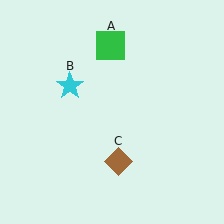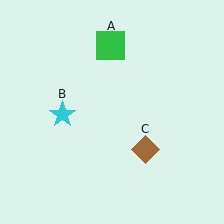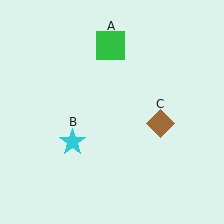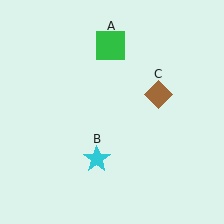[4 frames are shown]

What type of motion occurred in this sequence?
The cyan star (object B), brown diamond (object C) rotated counterclockwise around the center of the scene.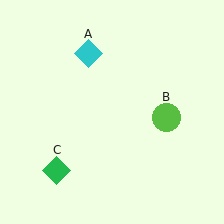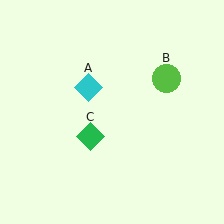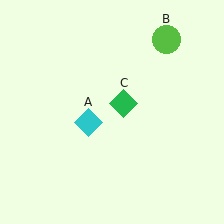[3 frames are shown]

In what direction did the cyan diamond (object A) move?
The cyan diamond (object A) moved down.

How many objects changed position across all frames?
3 objects changed position: cyan diamond (object A), lime circle (object B), green diamond (object C).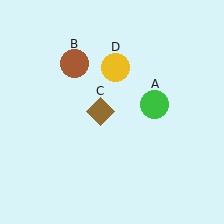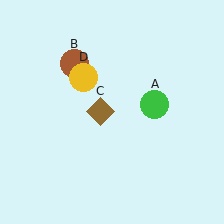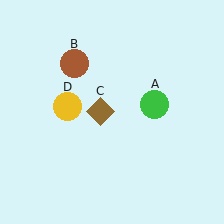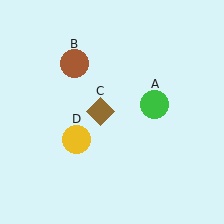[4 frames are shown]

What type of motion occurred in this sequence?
The yellow circle (object D) rotated counterclockwise around the center of the scene.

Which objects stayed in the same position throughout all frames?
Green circle (object A) and brown circle (object B) and brown diamond (object C) remained stationary.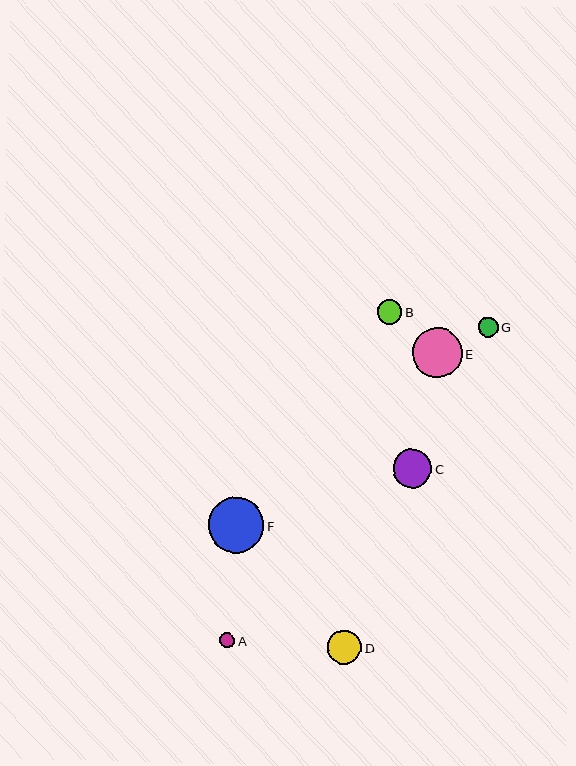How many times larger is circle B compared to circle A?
Circle B is approximately 1.6 times the size of circle A.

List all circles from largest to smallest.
From largest to smallest: F, E, C, D, B, G, A.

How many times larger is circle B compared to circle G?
Circle B is approximately 1.3 times the size of circle G.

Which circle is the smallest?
Circle A is the smallest with a size of approximately 15 pixels.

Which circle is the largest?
Circle F is the largest with a size of approximately 56 pixels.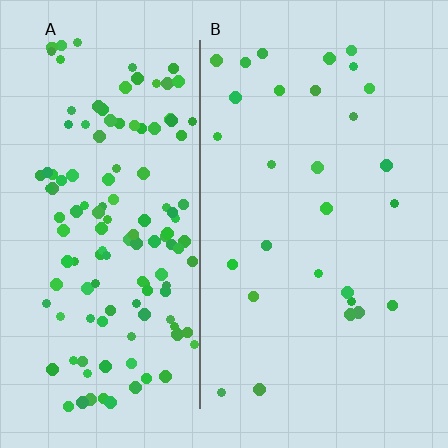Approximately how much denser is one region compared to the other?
Approximately 4.9× — region A over region B.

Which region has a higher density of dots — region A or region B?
A (the left).